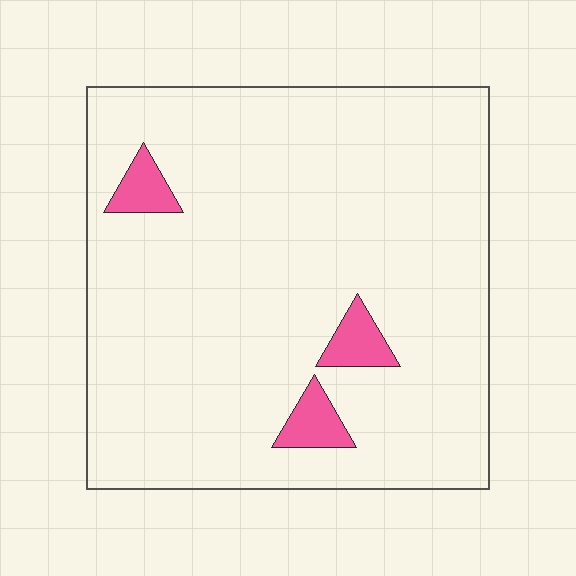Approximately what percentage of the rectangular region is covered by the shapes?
Approximately 5%.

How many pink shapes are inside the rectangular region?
3.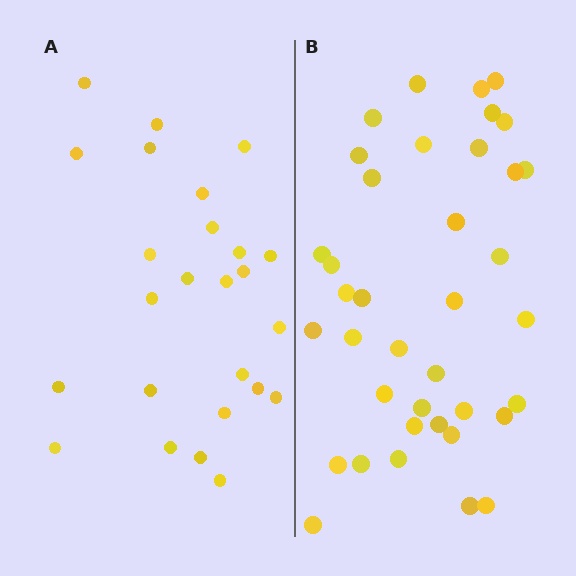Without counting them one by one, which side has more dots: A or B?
Region B (the right region) has more dots.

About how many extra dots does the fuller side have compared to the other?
Region B has approximately 15 more dots than region A.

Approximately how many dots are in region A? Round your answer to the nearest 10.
About 20 dots. (The exact count is 25, which rounds to 20.)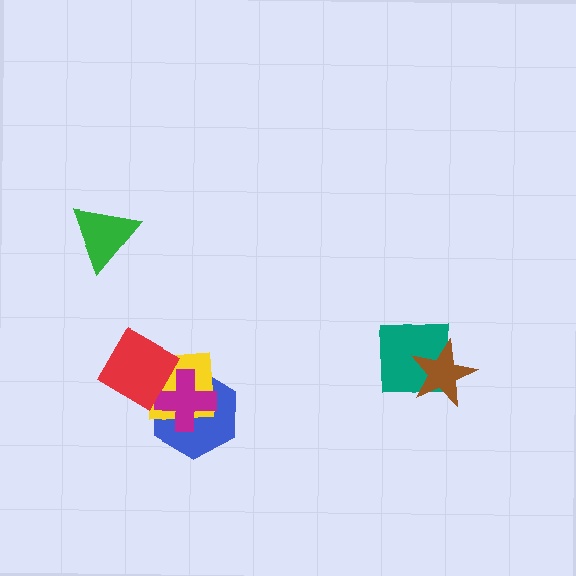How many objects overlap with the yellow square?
3 objects overlap with the yellow square.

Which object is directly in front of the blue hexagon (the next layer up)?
The yellow square is directly in front of the blue hexagon.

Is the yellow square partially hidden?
Yes, it is partially covered by another shape.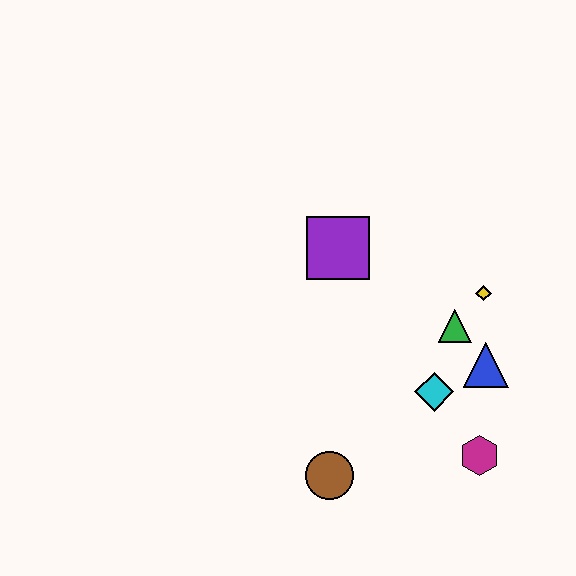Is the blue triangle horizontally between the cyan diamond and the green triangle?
No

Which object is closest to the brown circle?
The cyan diamond is closest to the brown circle.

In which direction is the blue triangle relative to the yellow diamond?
The blue triangle is below the yellow diamond.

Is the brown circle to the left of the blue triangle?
Yes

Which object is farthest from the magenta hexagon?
The purple square is farthest from the magenta hexagon.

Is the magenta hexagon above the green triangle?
No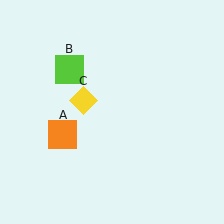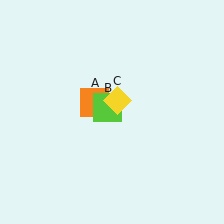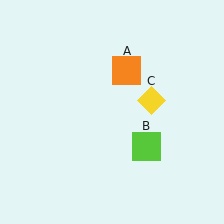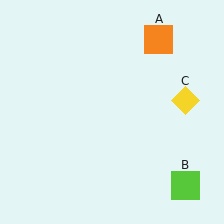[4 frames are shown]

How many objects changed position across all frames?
3 objects changed position: orange square (object A), lime square (object B), yellow diamond (object C).